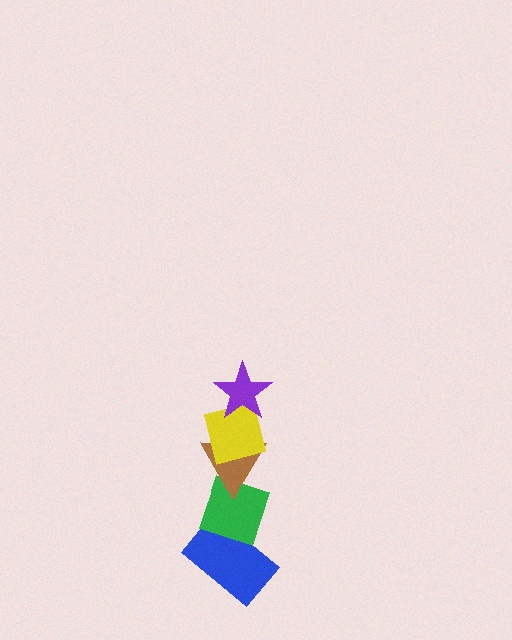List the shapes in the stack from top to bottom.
From top to bottom: the purple star, the yellow square, the brown triangle, the green diamond, the blue rectangle.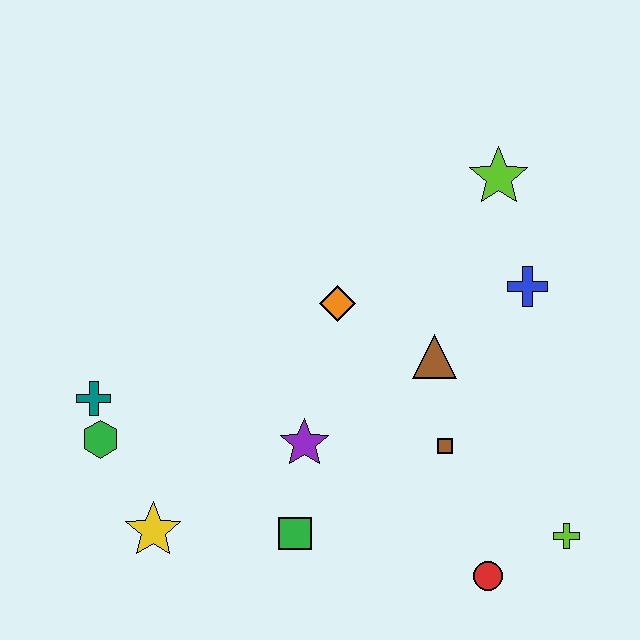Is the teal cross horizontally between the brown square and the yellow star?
No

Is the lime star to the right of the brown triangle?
Yes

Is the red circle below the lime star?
Yes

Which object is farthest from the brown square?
The teal cross is farthest from the brown square.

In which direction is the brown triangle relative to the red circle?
The brown triangle is above the red circle.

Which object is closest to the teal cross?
The green hexagon is closest to the teal cross.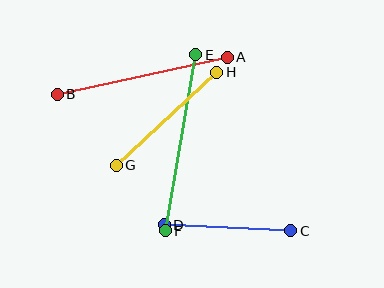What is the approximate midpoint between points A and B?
The midpoint is at approximately (142, 76) pixels.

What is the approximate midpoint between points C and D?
The midpoint is at approximately (228, 228) pixels.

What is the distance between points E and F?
The distance is approximately 179 pixels.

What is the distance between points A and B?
The distance is approximately 174 pixels.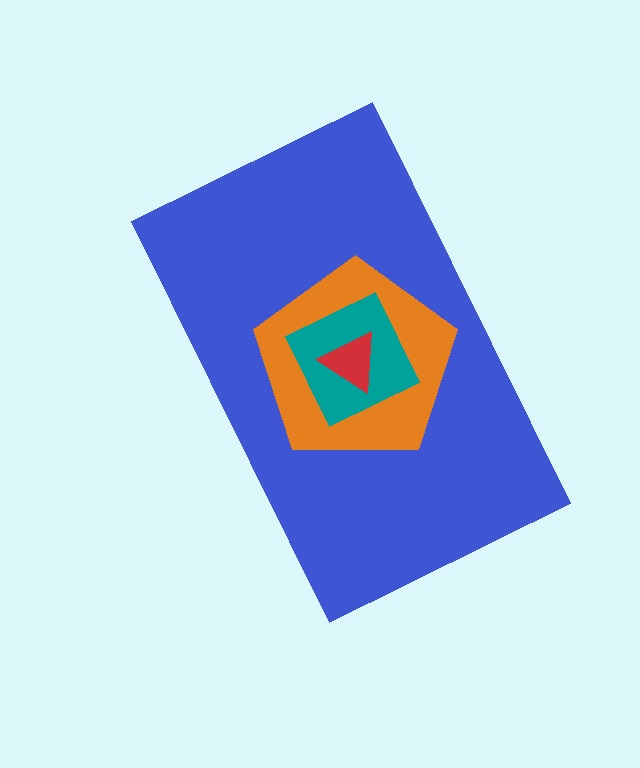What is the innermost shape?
The red triangle.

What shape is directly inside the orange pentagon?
The teal square.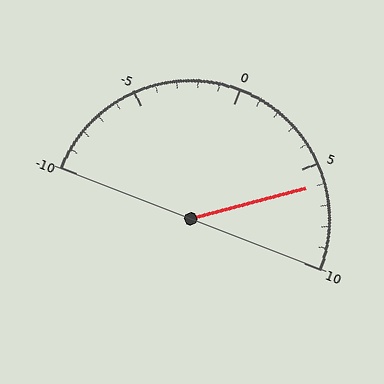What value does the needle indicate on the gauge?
The needle indicates approximately 6.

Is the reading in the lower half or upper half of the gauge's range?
The reading is in the upper half of the range (-10 to 10).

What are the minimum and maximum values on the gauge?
The gauge ranges from -10 to 10.